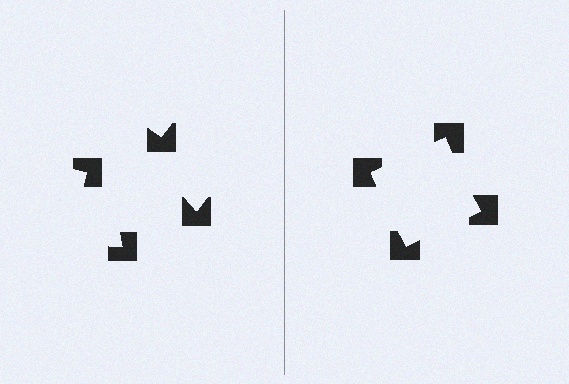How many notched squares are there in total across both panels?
8 — 4 on each side.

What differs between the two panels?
The notched squares are positioned identically on both sides; only the wedge orientations differ. On the right they align to a square; on the left they are misaligned.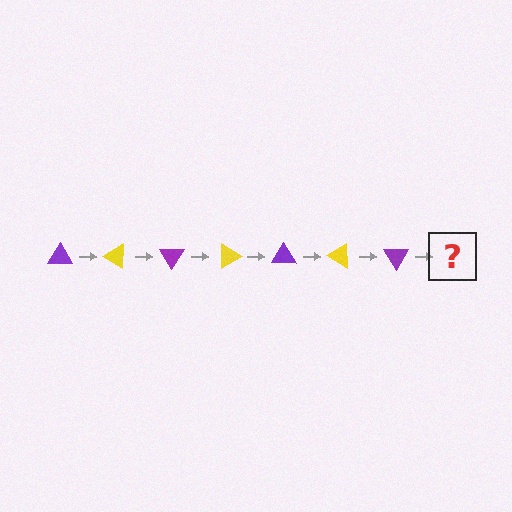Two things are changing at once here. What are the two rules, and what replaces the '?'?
The two rules are that it rotates 30 degrees each step and the color cycles through purple and yellow. The '?' should be a yellow triangle, rotated 210 degrees from the start.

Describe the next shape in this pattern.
It should be a yellow triangle, rotated 210 degrees from the start.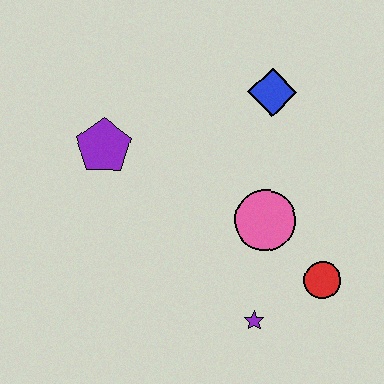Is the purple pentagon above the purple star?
Yes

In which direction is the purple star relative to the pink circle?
The purple star is below the pink circle.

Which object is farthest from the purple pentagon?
The red circle is farthest from the purple pentagon.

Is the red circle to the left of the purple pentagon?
No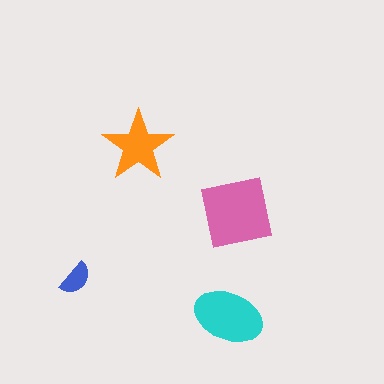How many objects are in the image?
There are 4 objects in the image.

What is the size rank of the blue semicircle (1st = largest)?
4th.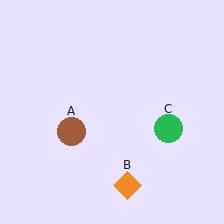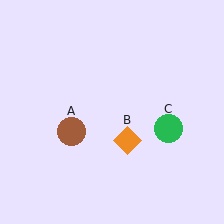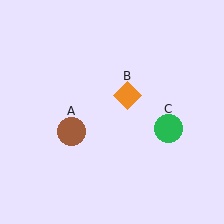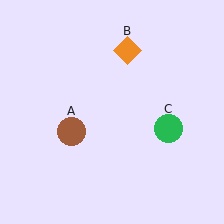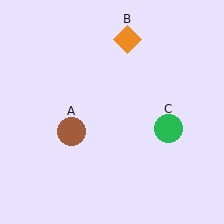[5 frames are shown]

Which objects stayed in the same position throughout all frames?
Brown circle (object A) and green circle (object C) remained stationary.